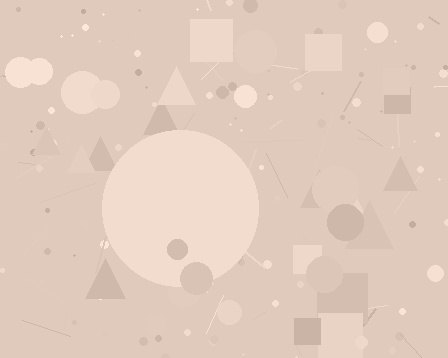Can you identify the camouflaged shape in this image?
The camouflaged shape is a circle.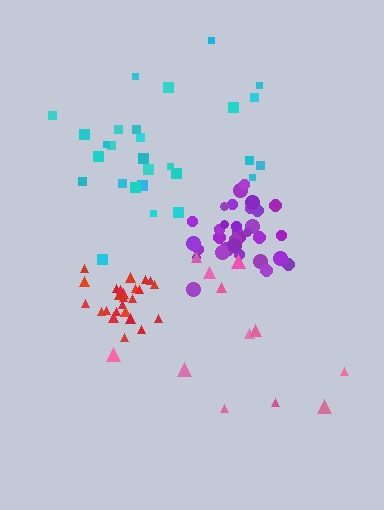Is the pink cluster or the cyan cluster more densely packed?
Cyan.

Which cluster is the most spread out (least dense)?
Pink.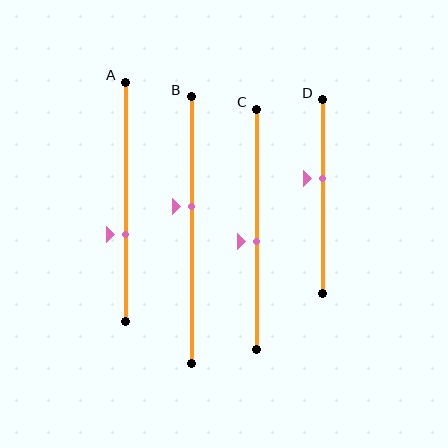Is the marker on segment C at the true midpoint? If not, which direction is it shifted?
No, the marker on segment C is shifted downward by about 5% of the segment length.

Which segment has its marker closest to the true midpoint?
Segment C has its marker closest to the true midpoint.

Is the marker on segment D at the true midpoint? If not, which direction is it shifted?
No, the marker on segment D is shifted upward by about 9% of the segment length.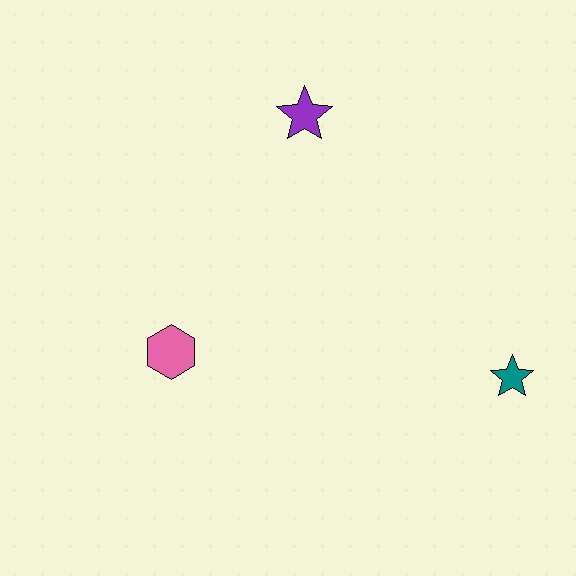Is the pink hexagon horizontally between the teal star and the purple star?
No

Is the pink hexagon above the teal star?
Yes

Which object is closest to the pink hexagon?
The purple star is closest to the pink hexagon.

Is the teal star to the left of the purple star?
No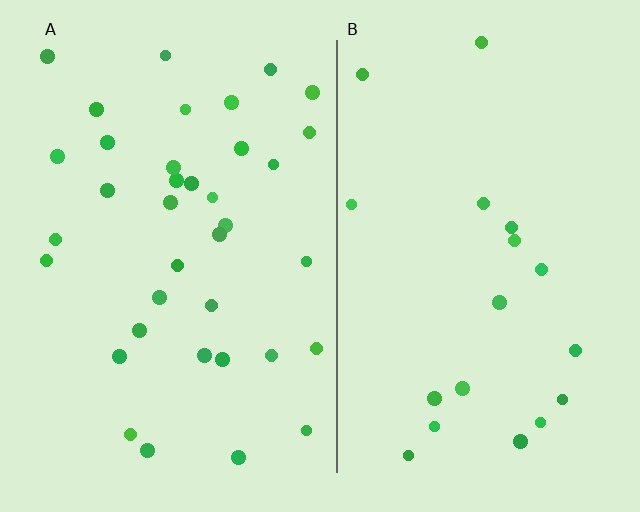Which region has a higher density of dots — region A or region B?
A (the left).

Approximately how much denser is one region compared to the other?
Approximately 2.0× — region A over region B.